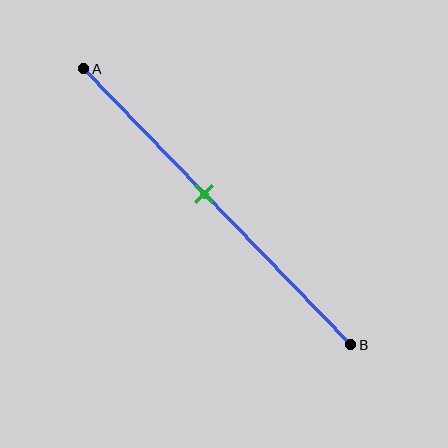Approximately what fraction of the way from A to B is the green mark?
The green mark is approximately 45% of the way from A to B.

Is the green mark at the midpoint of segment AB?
No, the mark is at about 45% from A, not at the 50% midpoint.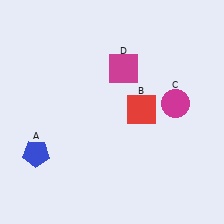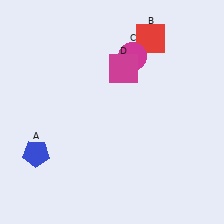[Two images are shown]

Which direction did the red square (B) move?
The red square (B) moved up.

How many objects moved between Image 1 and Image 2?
2 objects moved between the two images.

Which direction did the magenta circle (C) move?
The magenta circle (C) moved up.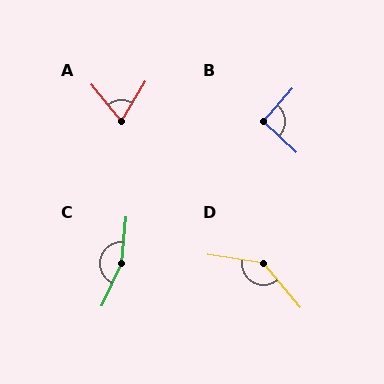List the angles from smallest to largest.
A (71°), B (92°), D (138°), C (161°).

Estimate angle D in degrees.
Approximately 138 degrees.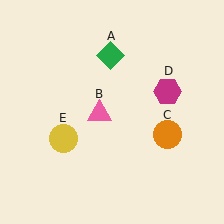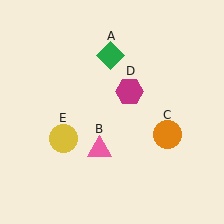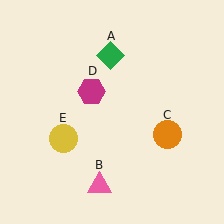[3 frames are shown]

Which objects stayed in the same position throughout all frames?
Green diamond (object A) and orange circle (object C) and yellow circle (object E) remained stationary.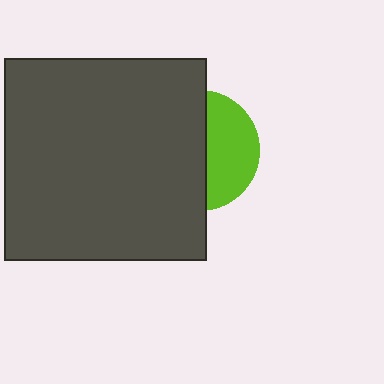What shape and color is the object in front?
The object in front is a dark gray square.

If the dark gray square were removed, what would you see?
You would see the complete lime circle.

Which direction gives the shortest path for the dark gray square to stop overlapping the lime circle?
Moving left gives the shortest separation.